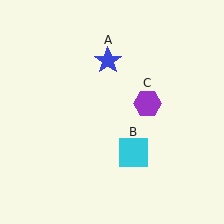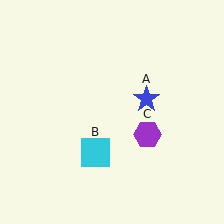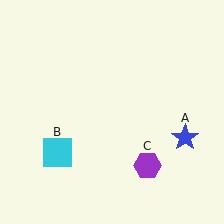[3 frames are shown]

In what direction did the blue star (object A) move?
The blue star (object A) moved down and to the right.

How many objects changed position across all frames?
3 objects changed position: blue star (object A), cyan square (object B), purple hexagon (object C).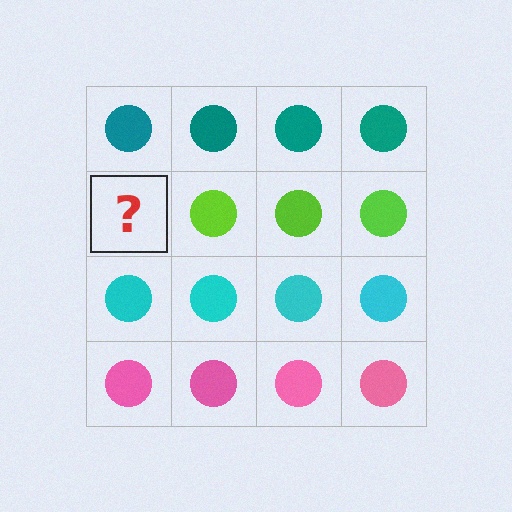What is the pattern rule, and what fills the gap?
The rule is that each row has a consistent color. The gap should be filled with a lime circle.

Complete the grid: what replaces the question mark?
The question mark should be replaced with a lime circle.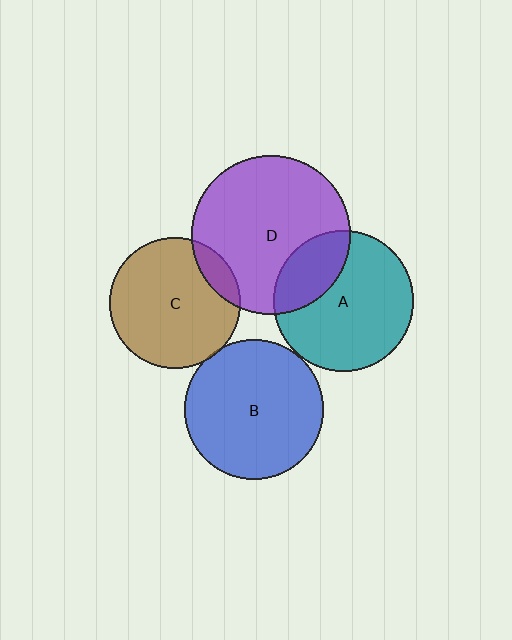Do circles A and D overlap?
Yes.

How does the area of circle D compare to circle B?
Approximately 1.3 times.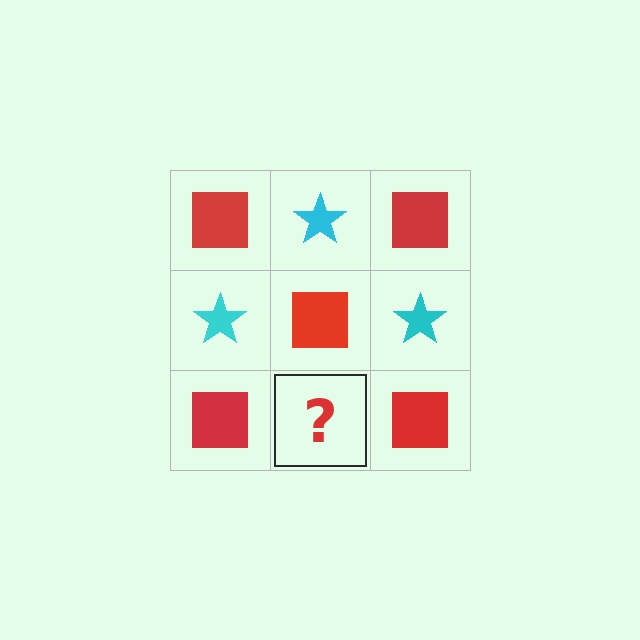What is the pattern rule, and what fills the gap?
The rule is that it alternates red square and cyan star in a checkerboard pattern. The gap should be filled with a cyan star.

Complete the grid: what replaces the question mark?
The question mark should be replaced with a cyan star.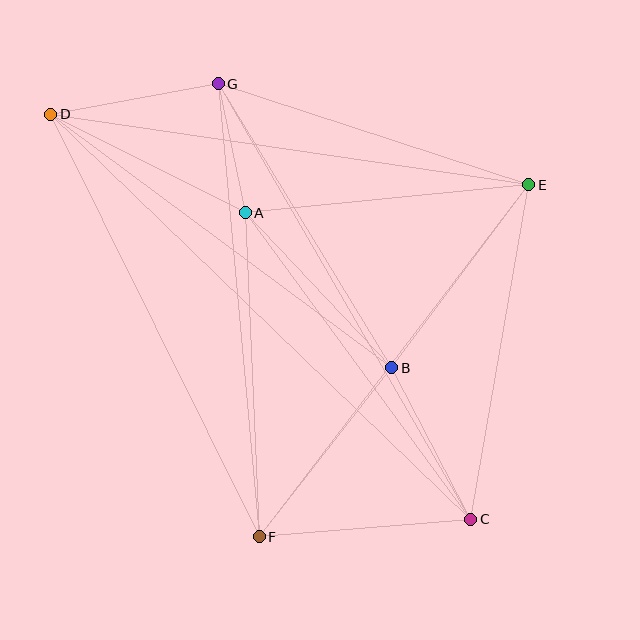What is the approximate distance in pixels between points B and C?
The distance between B and C is approximately 171 pixels.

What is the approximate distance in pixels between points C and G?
The distance between C and G is approximately 503 pixels.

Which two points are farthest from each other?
Points C and D are farthest from each other.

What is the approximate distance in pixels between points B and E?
The distance between B and E is approximately 229 pixels.